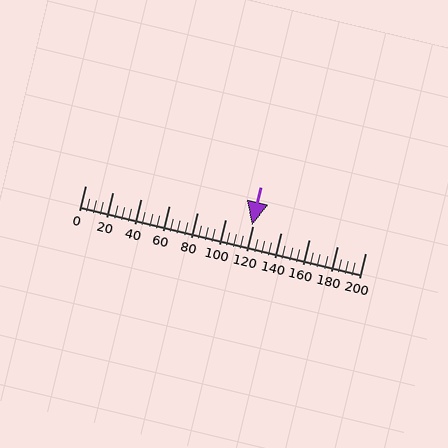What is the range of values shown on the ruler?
The ruler shows values from 0 to 200.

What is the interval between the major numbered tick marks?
The major tick marks are spaced 20 units apart.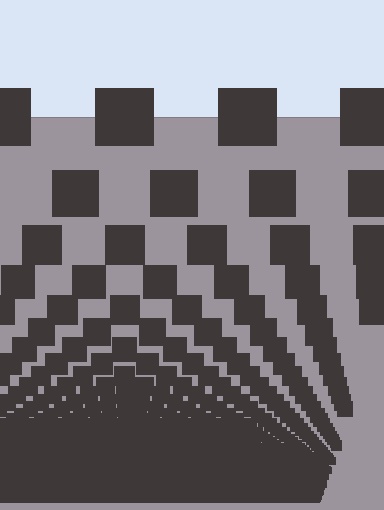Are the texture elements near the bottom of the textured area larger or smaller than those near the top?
Smaller. The gradient is inverted — elements near the bottom are smaller and denser.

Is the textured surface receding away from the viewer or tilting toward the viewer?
The surface appears to tilt toward the viewer. Texture elements get larger and sparser toward the top.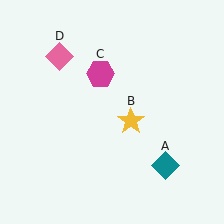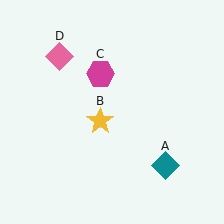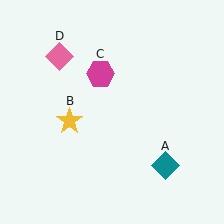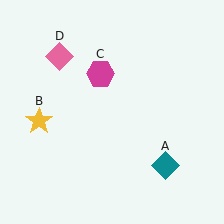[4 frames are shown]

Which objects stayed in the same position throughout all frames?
Teal diamond (object A) and magenta hexagon (object C) and pink diamond (object D) remained stationary.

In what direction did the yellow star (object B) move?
The yellow star (object B) moved left.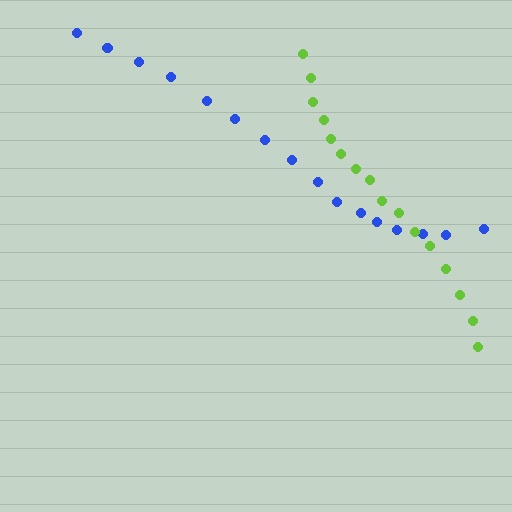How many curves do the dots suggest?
There are 2 distinct paths.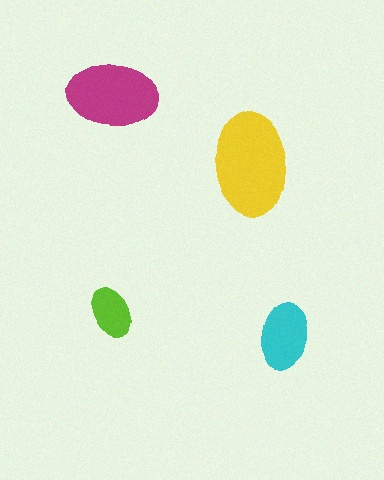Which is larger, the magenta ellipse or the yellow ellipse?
The yellow one.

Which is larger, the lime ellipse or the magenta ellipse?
The magenta one.